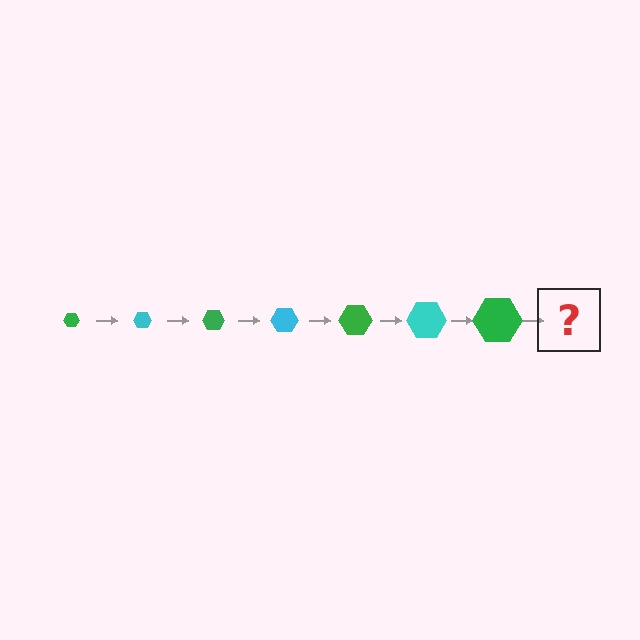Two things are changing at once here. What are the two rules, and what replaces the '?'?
The two rules are that the hexagon grows larger each step and the color cycles through green and cyan. The '?' should be a cyan hexagon, larger than the previous one.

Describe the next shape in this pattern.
It should be a cyan hexagon, larger than the previous one.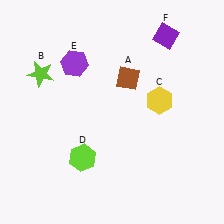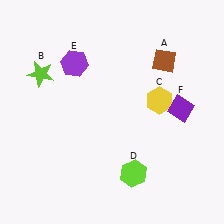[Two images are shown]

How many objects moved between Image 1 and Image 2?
3 objects moved between the two images.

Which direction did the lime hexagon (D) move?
The lime hexagon (D) moved right.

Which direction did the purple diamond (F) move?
The purple diamond (F) moved down.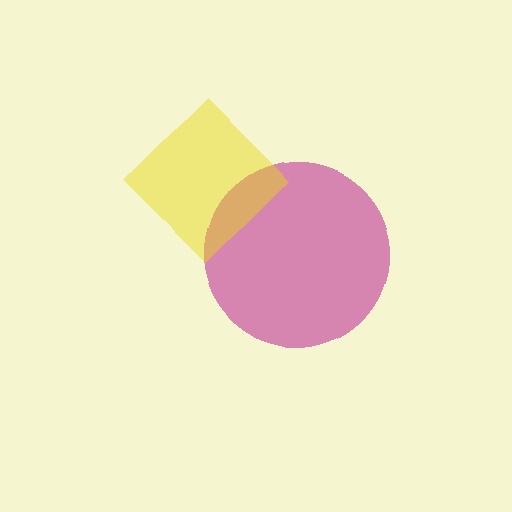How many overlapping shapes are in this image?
There are 2 overlapping shapes in the image.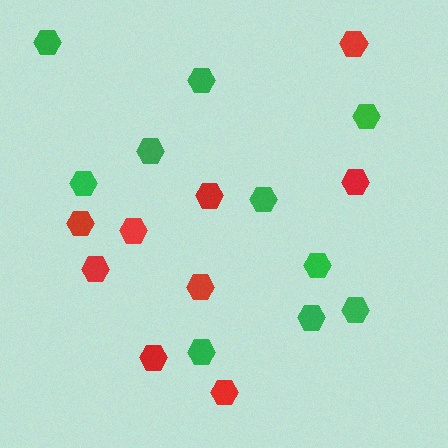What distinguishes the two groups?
There are 2 groups: one group of green hexagons (10) and one group of red hexagons (9).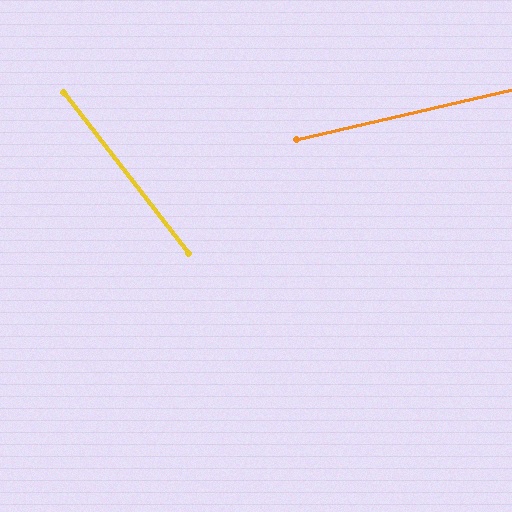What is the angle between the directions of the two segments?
Approximately 65 degrees.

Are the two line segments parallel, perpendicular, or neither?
Neither parallel nor perpendicular — they differ by about 65°.